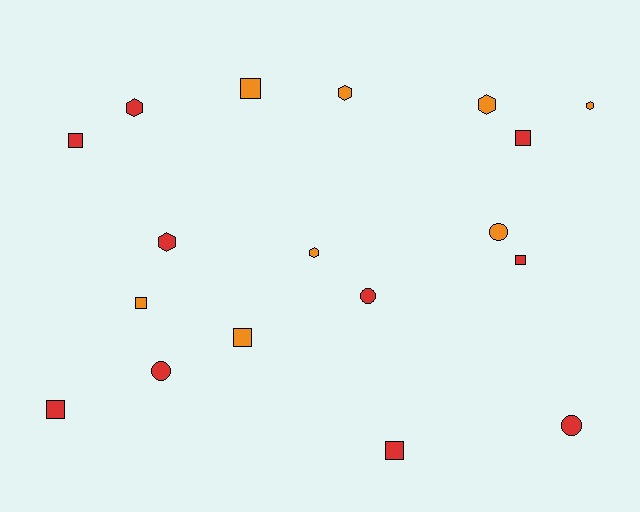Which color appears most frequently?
Red, with 10 objects.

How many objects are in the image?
There are 18 objects.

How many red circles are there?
There are 3 red circles.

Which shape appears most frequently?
Square, with 8 objects.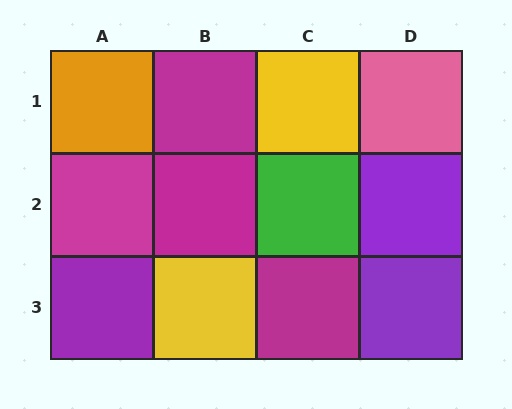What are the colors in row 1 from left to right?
Orange, magenta, yellow, pink.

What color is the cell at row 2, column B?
Magenta.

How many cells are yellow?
2 cells are yellow.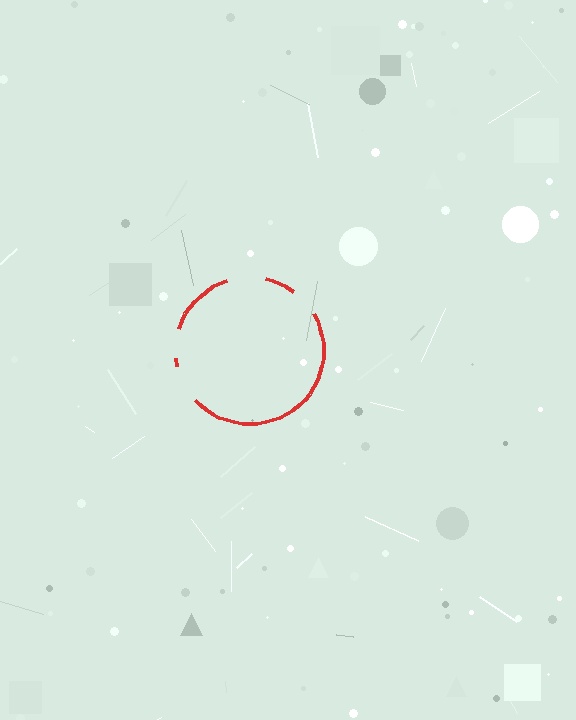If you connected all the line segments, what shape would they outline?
They would outline a circle.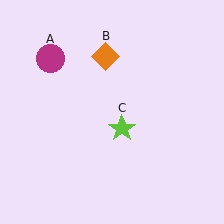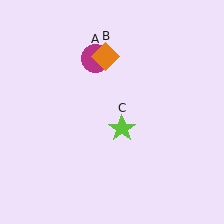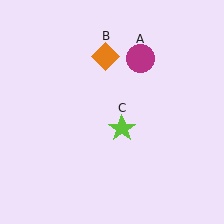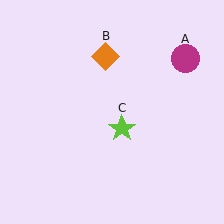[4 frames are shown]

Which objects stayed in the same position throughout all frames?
Orange diamond (object B) and lime star (object C) remained stationary.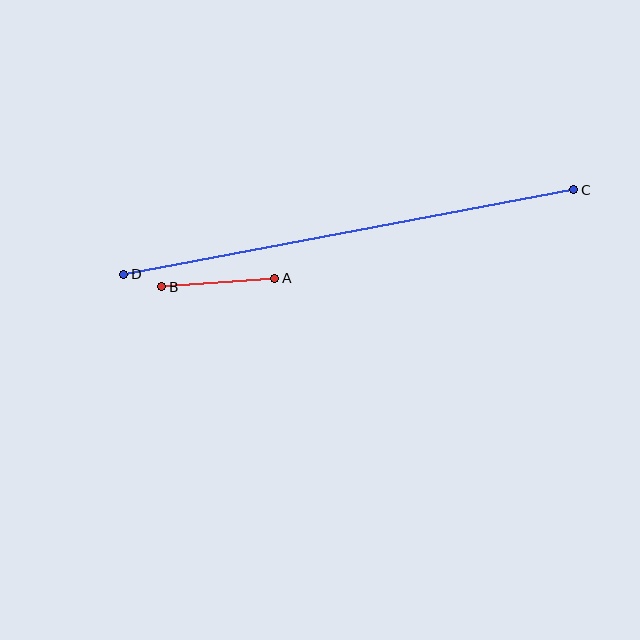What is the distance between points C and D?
The distance is approximately 458 pixels.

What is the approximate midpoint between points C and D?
The midpoint is at approximately (349, 232) pixels.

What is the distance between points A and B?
The distance is approximately 113 pixels.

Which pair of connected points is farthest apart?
Points C and D are farthest apart.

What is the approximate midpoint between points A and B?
The midpoint is at approximately (218, 283) pixels.